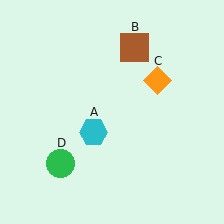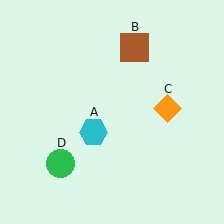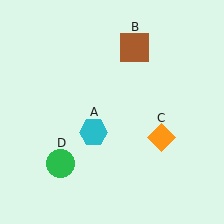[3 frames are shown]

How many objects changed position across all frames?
1 object changed position: orange diamond (object C).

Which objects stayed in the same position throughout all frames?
Cyan hexagon (object A) and brown square (object B) and green circle (object D) remained stationary.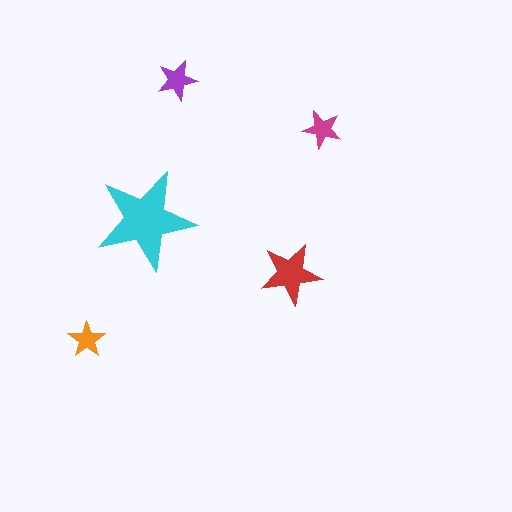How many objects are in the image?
There are 5 objects in the image.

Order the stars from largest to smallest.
the cyan one, the red one, the purple one, the magenta one, the orange one.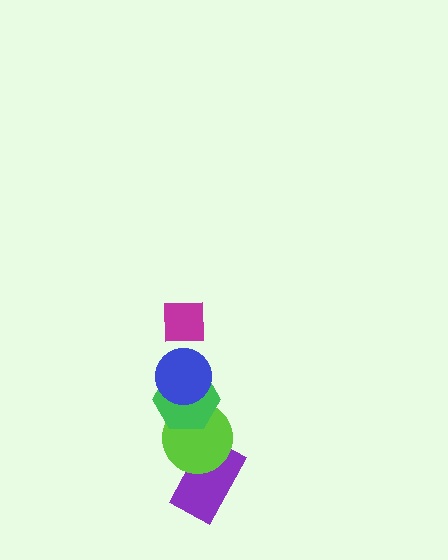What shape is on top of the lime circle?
The green hexagon is on top of the lime circle.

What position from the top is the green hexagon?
The green hexagon is 3rd from the top.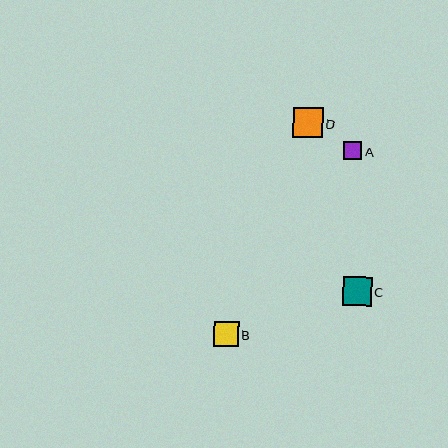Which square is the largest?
Square D is the largest with a size of approximately 30 pixels.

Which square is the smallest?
Square A is the smallest with a size of approximately 18 pixels.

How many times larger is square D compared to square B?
Square D is approximately 1.2 times the size of square B.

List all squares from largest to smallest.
From largest to smallest: D, C, B, A.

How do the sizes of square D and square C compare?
Square D and square C are approximately the same size.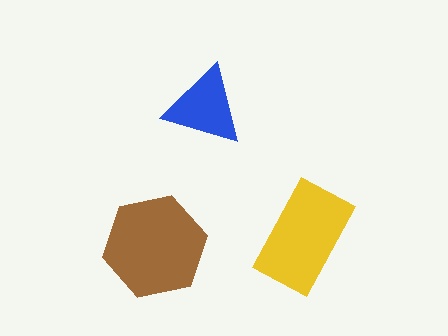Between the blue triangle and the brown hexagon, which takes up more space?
The brown hexagon.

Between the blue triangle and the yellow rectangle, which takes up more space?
The yellow rectangle.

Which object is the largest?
The brown hexagon.